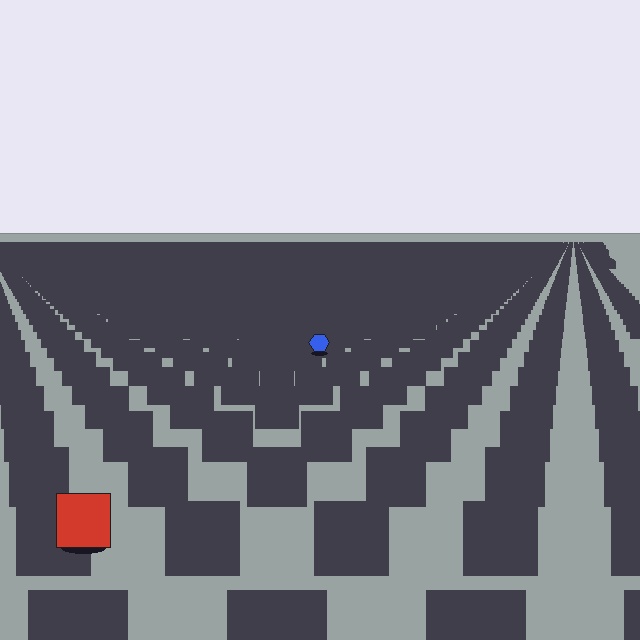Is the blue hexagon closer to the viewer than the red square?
No. The red square is closer — you can tell from the texture gradient: the ground texture is coarser near it.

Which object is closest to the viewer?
The red square is closest. The texture marks near it are larger and more spread out.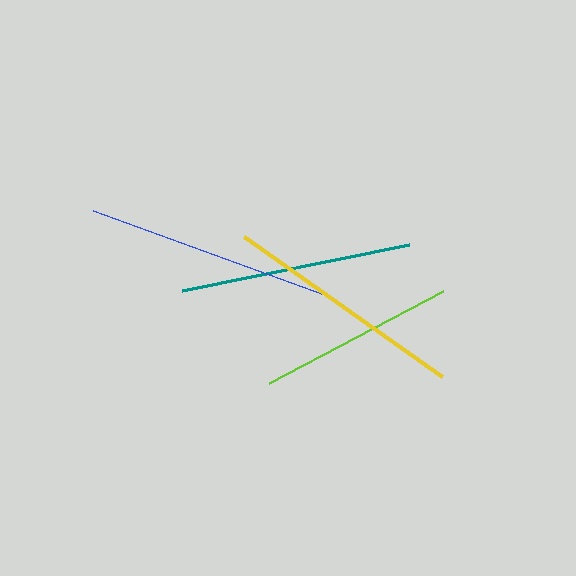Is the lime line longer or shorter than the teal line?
The teal line is longer than the lime line.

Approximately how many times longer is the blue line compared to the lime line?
The blue line is approximately 1.3 times the length of the lime line.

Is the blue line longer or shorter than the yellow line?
The blue line is longer than the yellow line.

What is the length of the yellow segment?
The yellow segment is approximately 243 pixels long.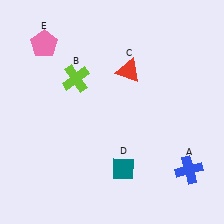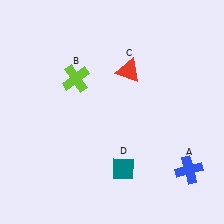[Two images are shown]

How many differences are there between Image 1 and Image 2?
There is 1 difference between the two images.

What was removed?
The pink pentagon (E) was removed in Image 2.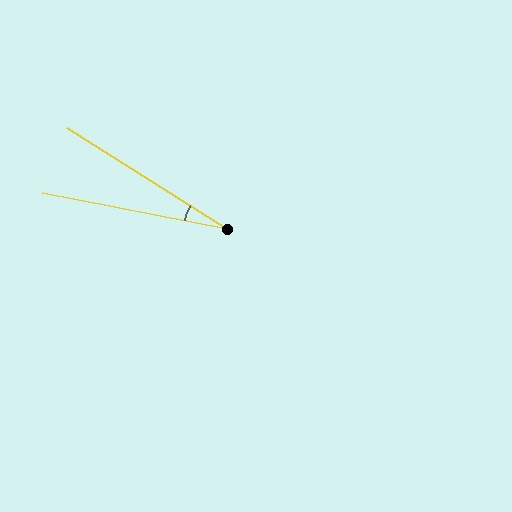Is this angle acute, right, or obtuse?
It is acute.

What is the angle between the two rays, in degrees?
Approximately 21 degrees.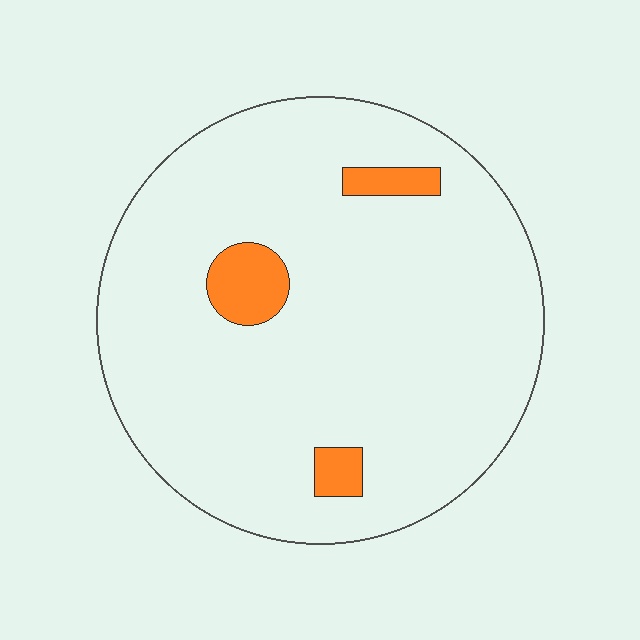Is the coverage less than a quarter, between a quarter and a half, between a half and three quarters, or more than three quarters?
Less than a quarter.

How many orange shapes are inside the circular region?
3.